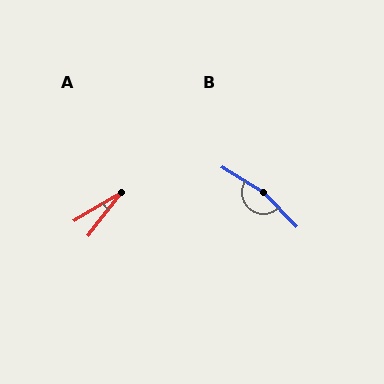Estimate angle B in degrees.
Approximately 166 degrees.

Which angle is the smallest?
A, at approximately 22 degrees.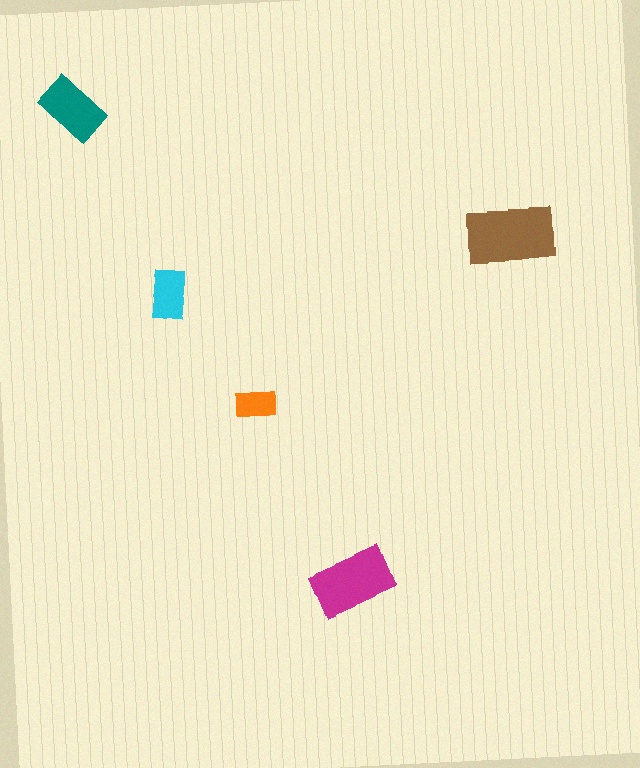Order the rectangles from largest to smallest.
the brown one, the magenta one, the teal one, the cyan one, the orange one.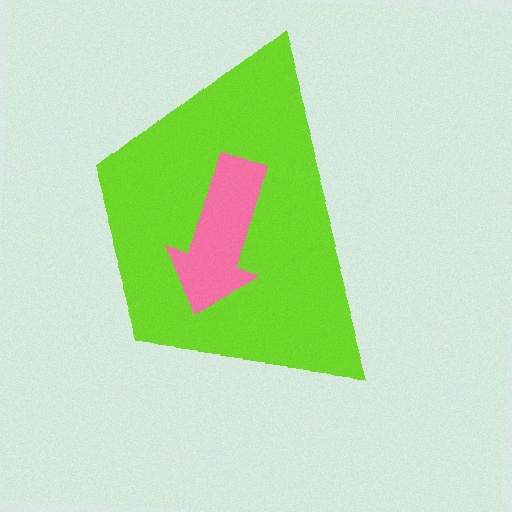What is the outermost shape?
The lime trapezoid.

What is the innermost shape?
The pink arrow.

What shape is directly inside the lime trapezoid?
The pink arrow.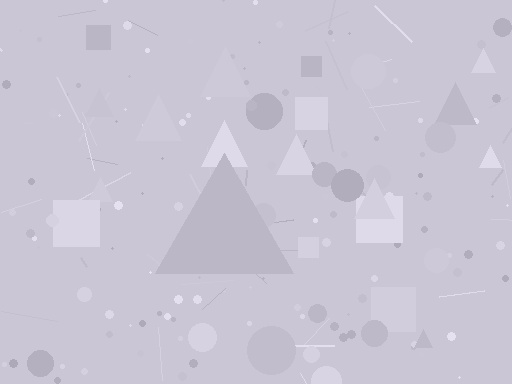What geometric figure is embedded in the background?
A triangle is embedded in the background.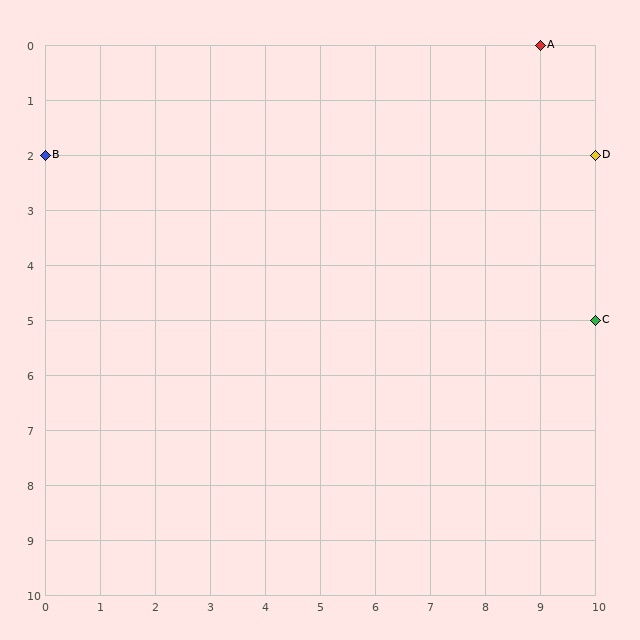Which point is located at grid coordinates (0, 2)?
Point B is at (0, 2).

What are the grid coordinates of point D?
Point D is at grid coordinates (10, 2).